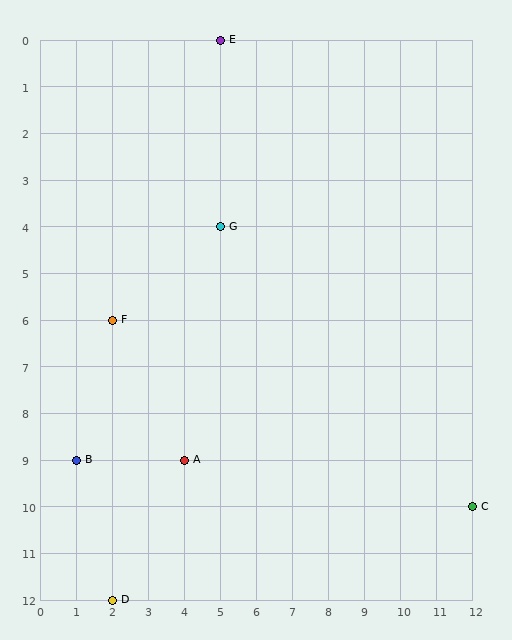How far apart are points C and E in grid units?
Points C and E are 7 columns and 10 rows apart (about 12.2 grid units diagonally).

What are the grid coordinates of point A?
Point A is at grid coordinates (4, 9).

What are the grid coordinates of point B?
Point B is at grid coordinates (1, 9).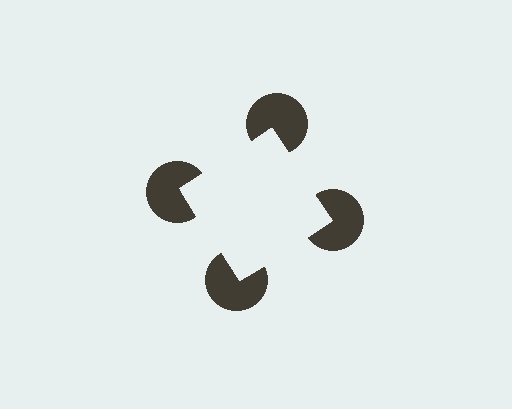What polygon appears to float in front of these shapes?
An illusory square — its edges are inferred from the aligned wedge cuts in the pac-man discs, not physically drawn.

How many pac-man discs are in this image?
There are 4 — one at each vertex of the illusory square.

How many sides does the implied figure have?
4 sides.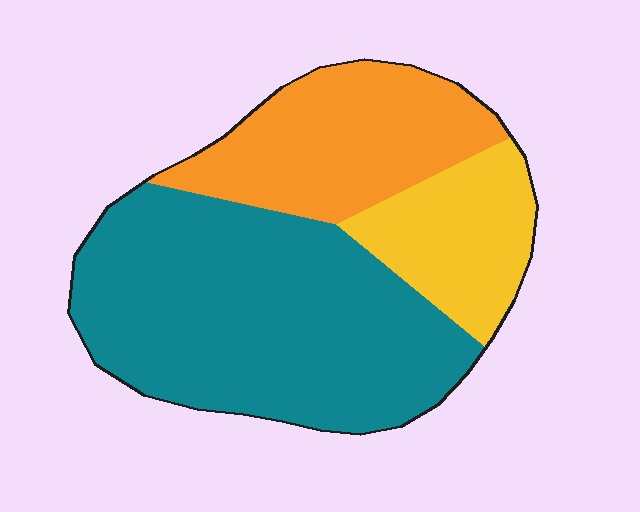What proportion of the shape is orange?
Orange takes up about one quarter (1/4) of the shape.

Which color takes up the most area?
Teal, at roughly 55%.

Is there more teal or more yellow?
Teal.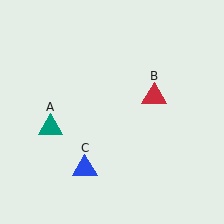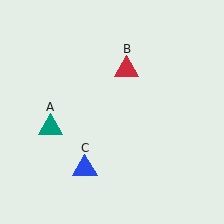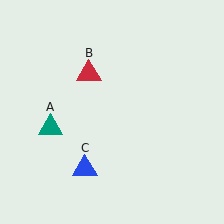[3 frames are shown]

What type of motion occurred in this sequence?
The red triangle (object B) rotated counterclockwise around the center of the scene.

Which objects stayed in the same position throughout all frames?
Teal triangle (object A) and blue triangle (object C) remained stationary.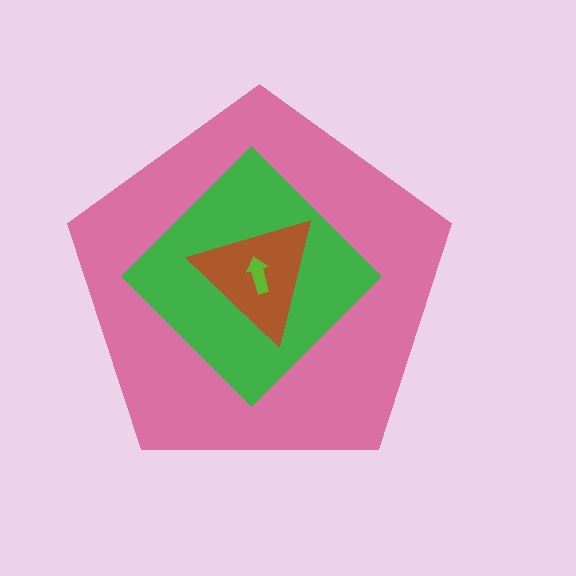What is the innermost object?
The lime arrow.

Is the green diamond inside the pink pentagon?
Yes.